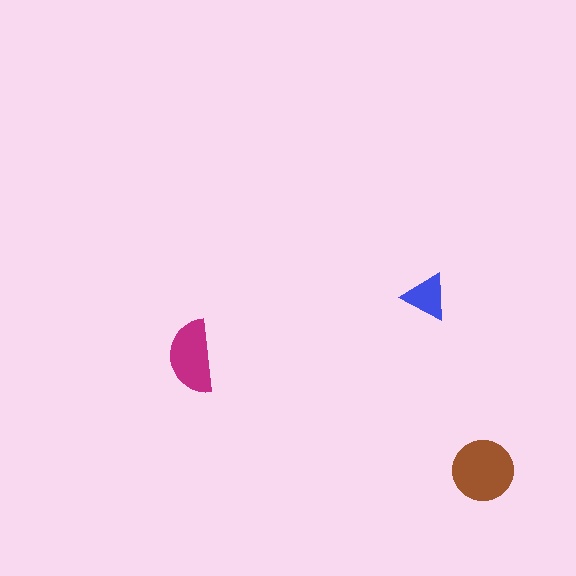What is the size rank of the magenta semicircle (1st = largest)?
2nd.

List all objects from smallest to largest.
The blue triangle, the magenta semicircle, the brown circle.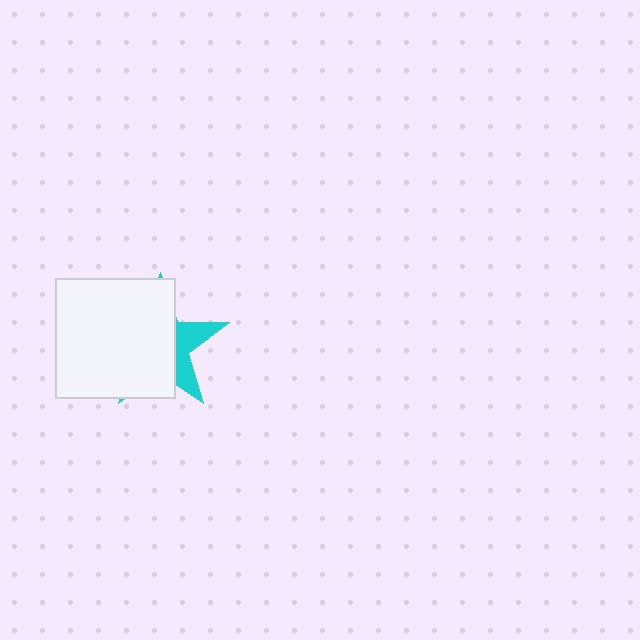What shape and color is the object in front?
The object in front is a white square.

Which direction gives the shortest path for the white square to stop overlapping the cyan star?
Moving left gives the shortest separation.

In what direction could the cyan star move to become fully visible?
The cyan star could move right. That would shift it out from behind the white square entirely.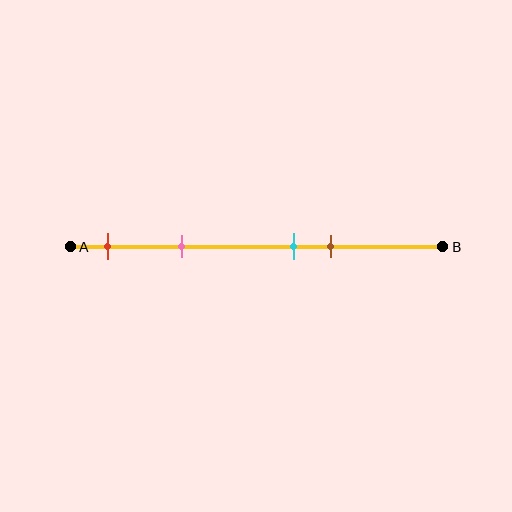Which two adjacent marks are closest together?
The cyan and brown marks are the closest adjacent pair.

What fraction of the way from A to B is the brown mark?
The brown mark is approximately 70% (0.7) of the way from A to B.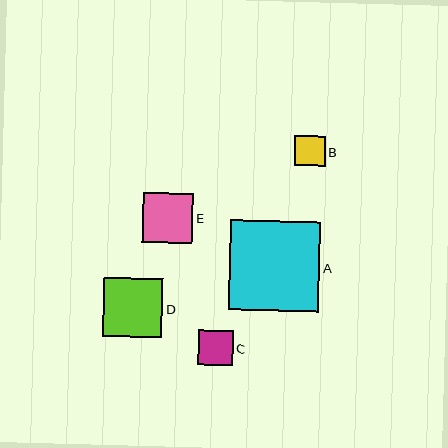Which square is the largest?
Square A is the largest with a size of approximately 90 pixels.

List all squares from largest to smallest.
From largest to smallest: A, D, E, C, B.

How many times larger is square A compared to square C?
Square A is approximately 2.6 times the size of square C.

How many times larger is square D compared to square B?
Square D is approximately 1.9 times the size of square B.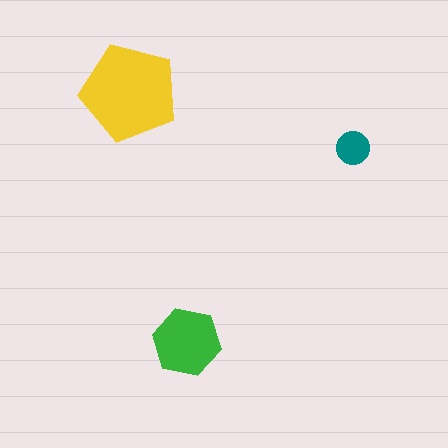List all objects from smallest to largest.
The teal circle, the green hexagon, the yellow pentagon.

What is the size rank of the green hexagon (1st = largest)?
2nd.